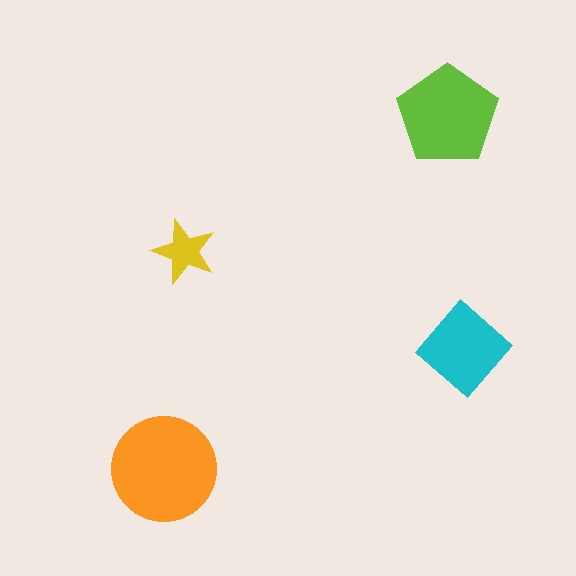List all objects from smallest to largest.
The yellow star, the cyan diamond, the lime pentagon, the orange circle.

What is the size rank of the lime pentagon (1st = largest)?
2nd.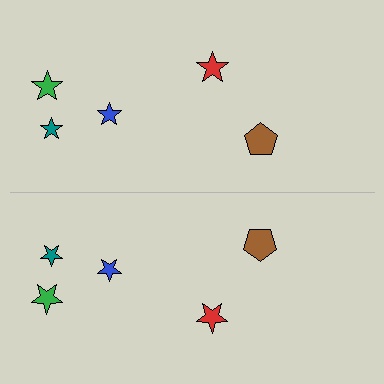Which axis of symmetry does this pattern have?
The pattern has a horizontal axis of symmetry running through the center of the image.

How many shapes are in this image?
There are 10 shapes in this image.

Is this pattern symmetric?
Yes, this pattern has bilateral (reflection) symmetry.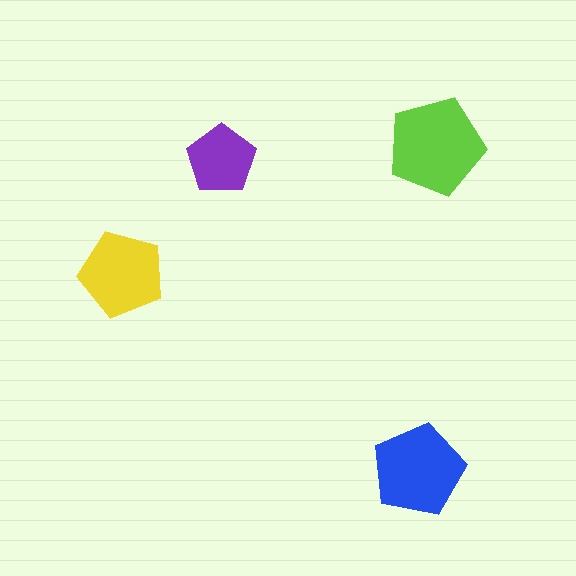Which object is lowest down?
The blue pentagon is bottommost.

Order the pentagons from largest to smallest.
the lime one, the blue one, the yellow one, the purple one.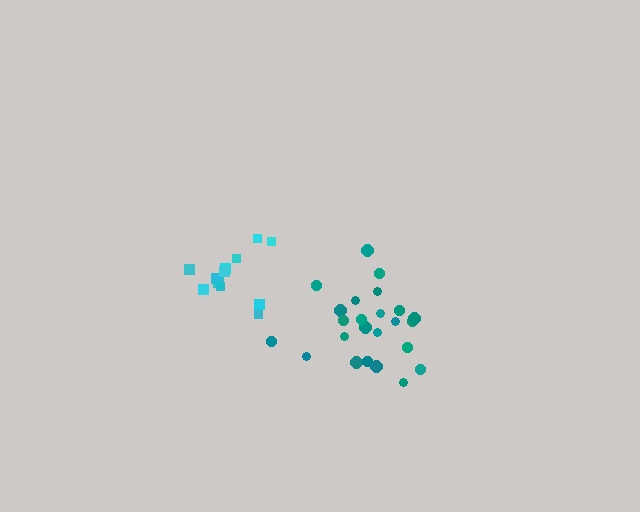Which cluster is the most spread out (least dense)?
Cyan.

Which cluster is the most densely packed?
Teal.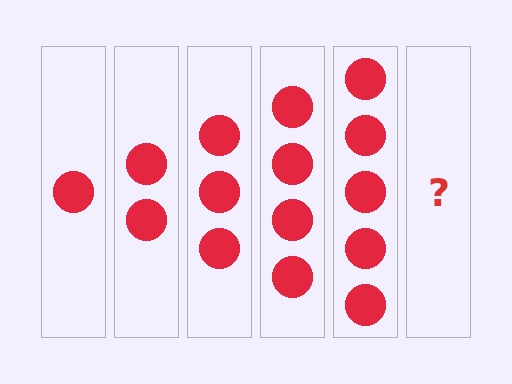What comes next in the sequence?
The next element should be 6 circles.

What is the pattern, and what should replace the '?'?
The pattern is that each step adds one more circle. The '?' should be 6 circles.